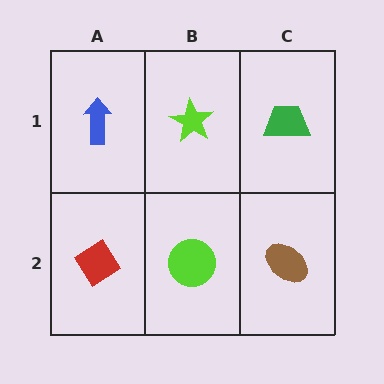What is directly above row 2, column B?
A lime star.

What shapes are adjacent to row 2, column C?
A green trapezoid (row 1, column C), a lime circle (row 2, column B).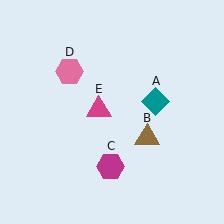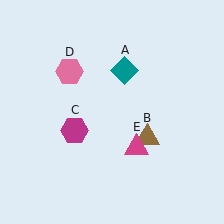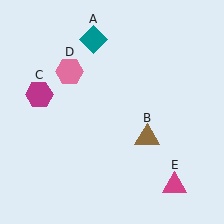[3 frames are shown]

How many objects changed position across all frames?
3 objects changed position: teal diamond (object A), magenta hexagon (object C), magenta triangle (object E).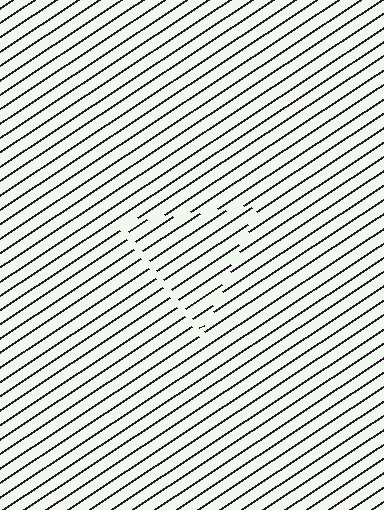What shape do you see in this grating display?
An illusory triangle. The interior of the shape contains the same grating, shifted by half a period — the contour is defined by the phase discontinuity where line-ends from the inner and outer gratings abut.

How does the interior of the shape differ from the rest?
The interior of the shape contains the same grating, shifted by half a period — the contour is defined by the phase discontinuity where line-ends from the inner and outer gratings abut.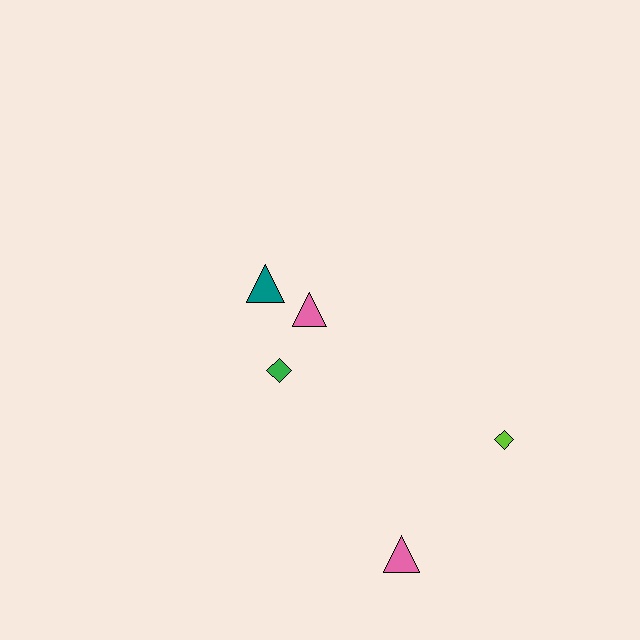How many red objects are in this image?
There are no red objects.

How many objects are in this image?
There are 5 objects.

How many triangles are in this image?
There are 3 triangles.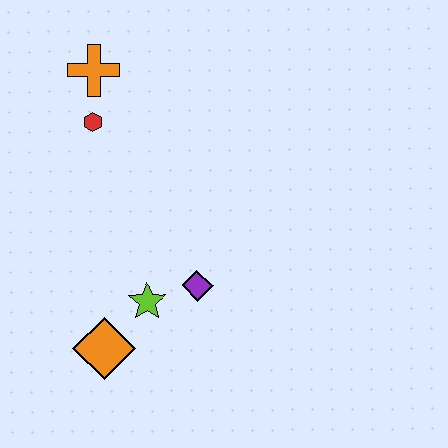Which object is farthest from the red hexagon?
The orange diamond is farthest from the red hexagon.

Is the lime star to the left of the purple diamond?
Yes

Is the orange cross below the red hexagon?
No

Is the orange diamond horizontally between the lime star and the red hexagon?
Yes